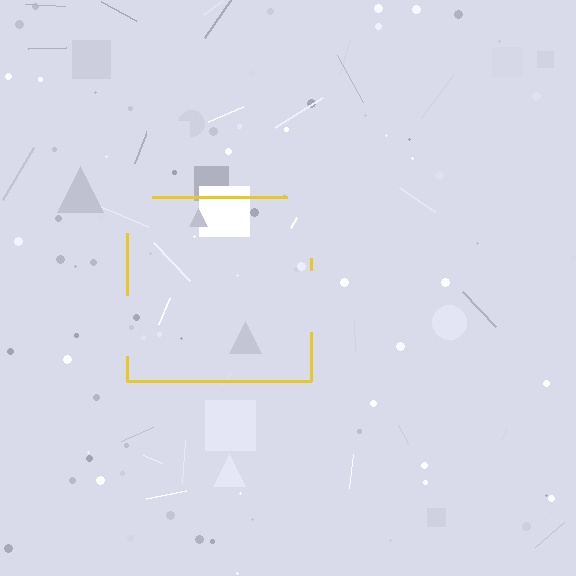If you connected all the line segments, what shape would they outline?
They would outline a square.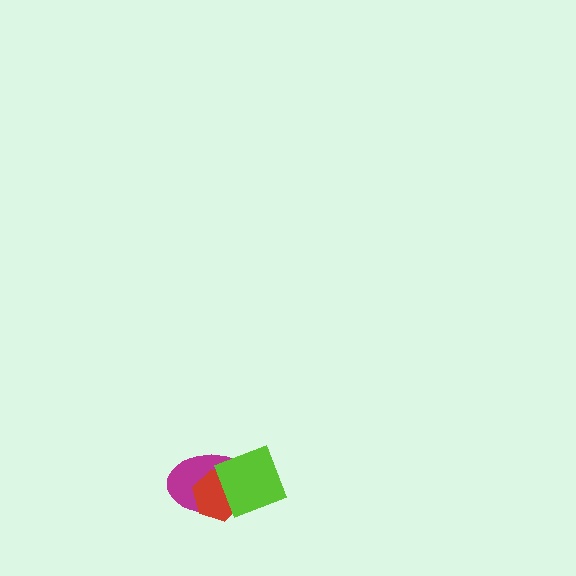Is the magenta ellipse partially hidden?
Yes, it is partially covered by another shape.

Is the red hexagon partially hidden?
Yes, it is partially covered by another shape.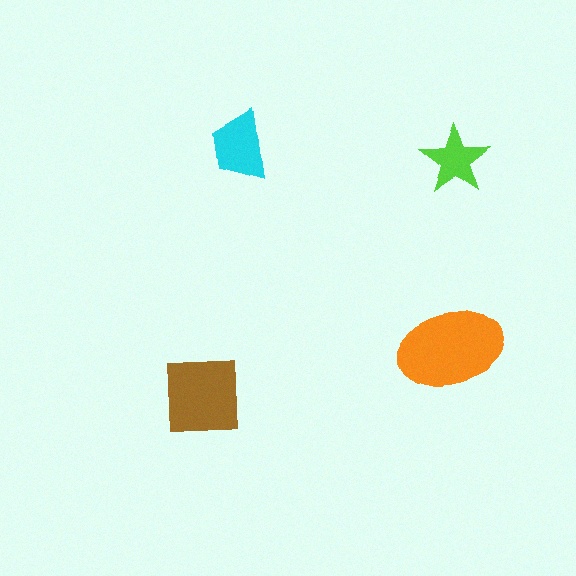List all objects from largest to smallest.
The orange ellipse, the brown square, the cyan trapezoid, the lime star.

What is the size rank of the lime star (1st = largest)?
4th.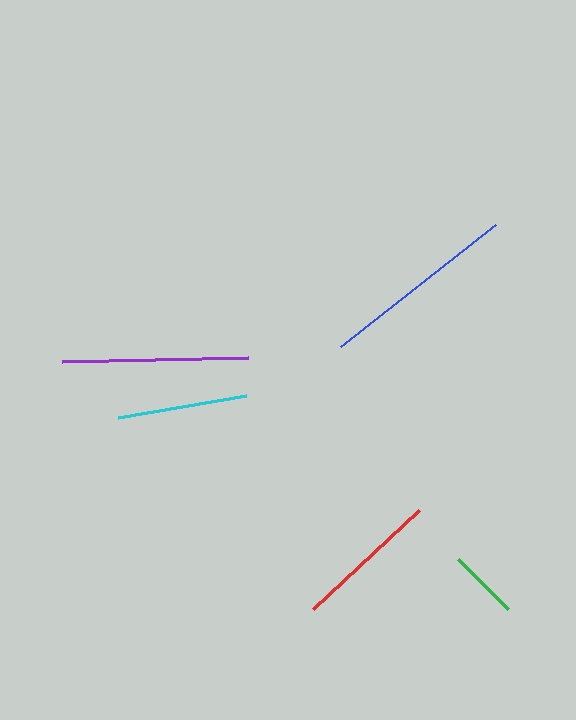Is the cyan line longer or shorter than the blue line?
The blue line is longer than the cyan line.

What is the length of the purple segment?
The purple segment is approximately 186 pixels long.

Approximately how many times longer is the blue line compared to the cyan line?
The blue line is approximately 1.5 times the length of the cyan line.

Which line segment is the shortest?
The green line is the shortest at approximately 70 pixels.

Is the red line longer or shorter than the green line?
The red line is longer than the green line.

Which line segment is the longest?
The blue line is the longest at approximately 198 pixels.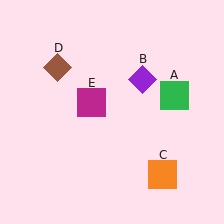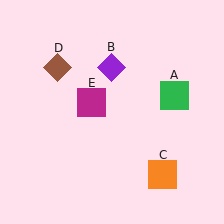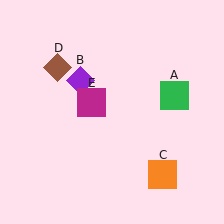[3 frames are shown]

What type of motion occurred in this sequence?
The purple diamond (object B) rotated counterclockwise around the center of the scene.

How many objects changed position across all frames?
1 object changed position: purple diamond (object B).